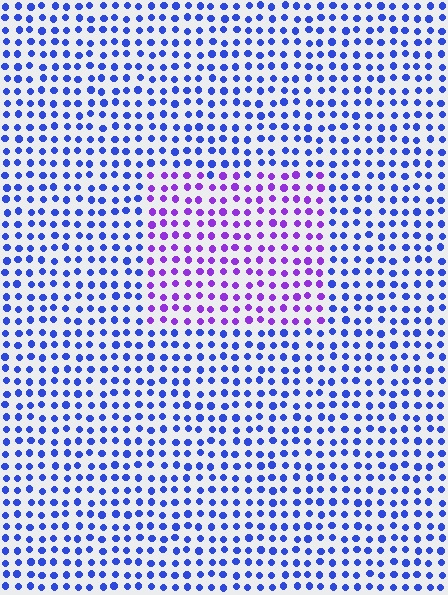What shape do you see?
I see a rectangle.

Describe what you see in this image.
The image is filled with small blue elements in a uniform arrangement. A rectangle-shaped region is visible where the elements are tinted to a slightly different hue, forming a subtle color boundary.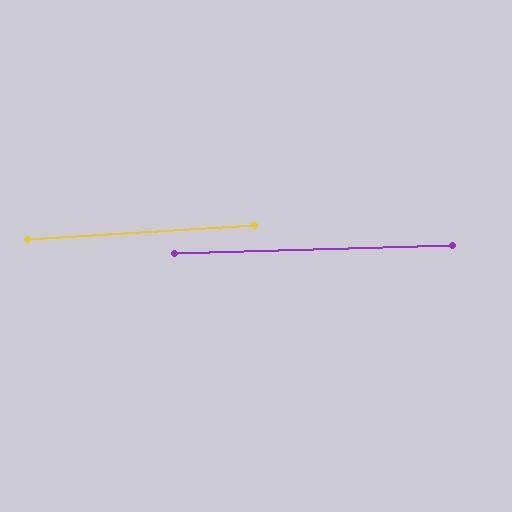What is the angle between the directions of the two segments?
Approximately 2 degrees.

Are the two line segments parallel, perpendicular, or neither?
Parallel — their directions differ by only 1.9°.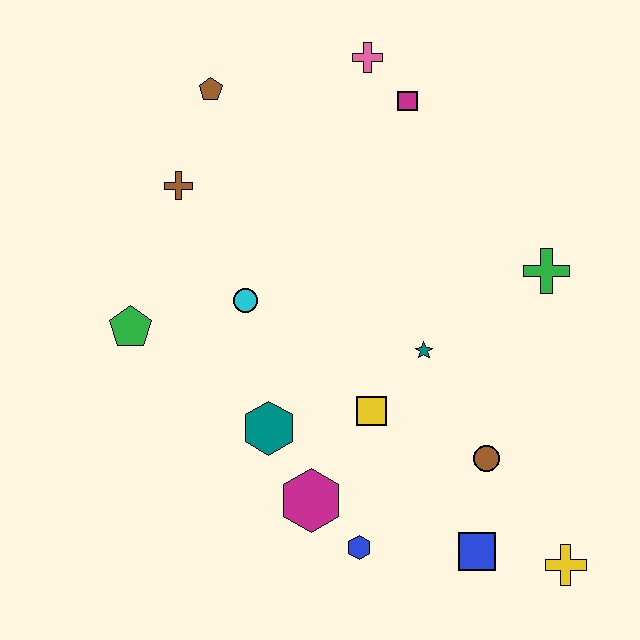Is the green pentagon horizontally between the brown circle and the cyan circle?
No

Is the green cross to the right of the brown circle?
Yes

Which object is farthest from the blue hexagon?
The pink cross is farthest from the blue hexagon.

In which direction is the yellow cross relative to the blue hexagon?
The yellow cross is to the right of the blue hexagon.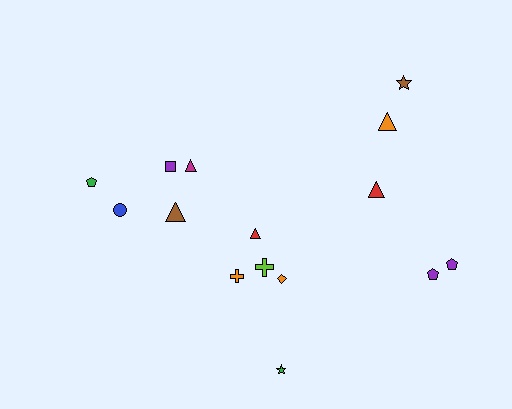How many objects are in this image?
There are 15 objects.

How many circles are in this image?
There is 1 circle.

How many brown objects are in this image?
There are 2 brown objects.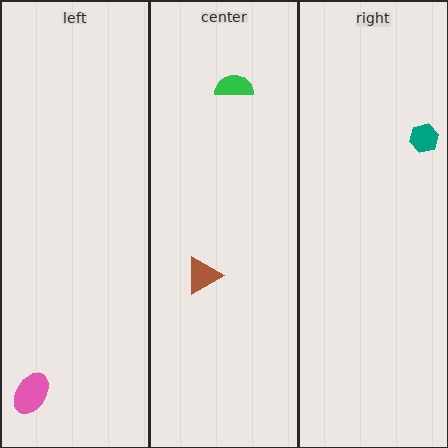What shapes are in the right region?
The teal hexagon.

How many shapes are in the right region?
1.